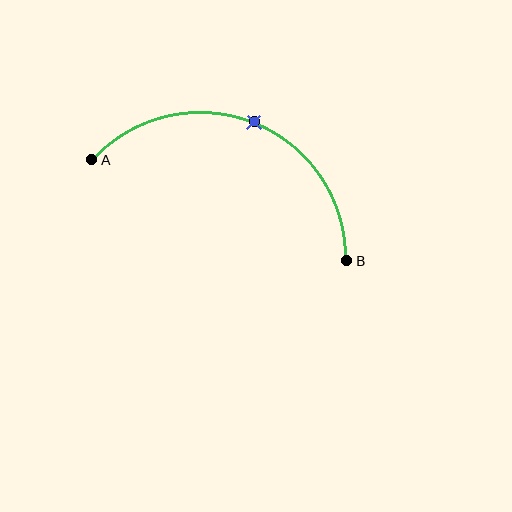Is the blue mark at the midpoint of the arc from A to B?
Yes. The blue mark lies on the arc at equal arc-length from both A and B — it is the arc midpoint.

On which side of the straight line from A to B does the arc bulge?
The arc bulges above the straight line connecting A and B.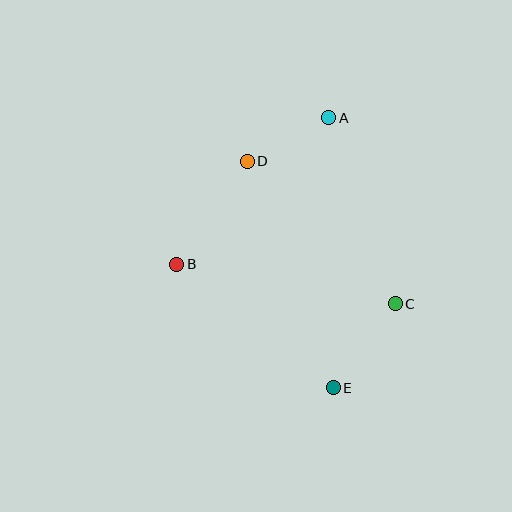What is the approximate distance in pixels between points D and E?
The distance between D and E is approximately 242 pixels.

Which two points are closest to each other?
Points A and D are closest to each other.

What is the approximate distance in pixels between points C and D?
The distance between C and D is approximately 206 pixels.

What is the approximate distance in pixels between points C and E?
The distance between C and E is approximately 104 pixels.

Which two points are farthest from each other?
Points A and E are farthest from each other.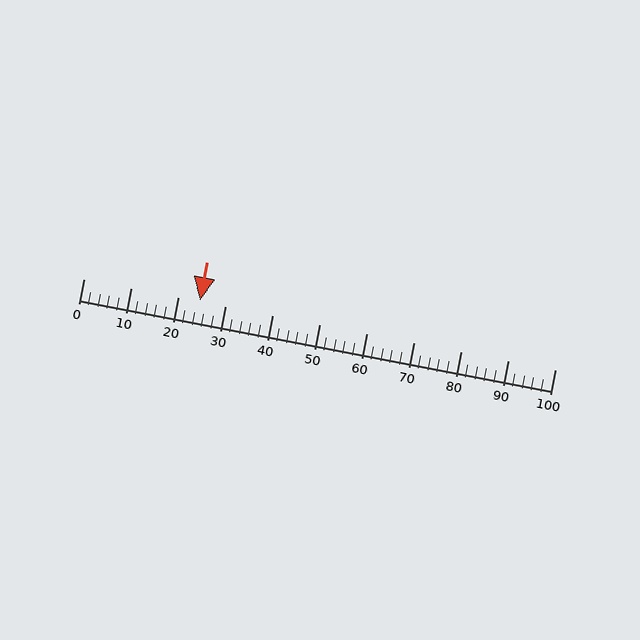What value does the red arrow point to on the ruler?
The red arrow points to approximately 25.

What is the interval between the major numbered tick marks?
The major tick marks are spaced 10 units apart.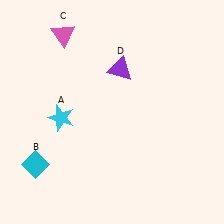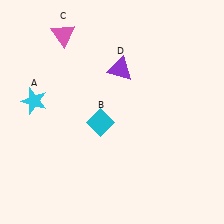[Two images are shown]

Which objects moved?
The objects that moved are: the cyan star (A), the cyan diamond (B).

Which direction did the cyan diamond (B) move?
The cyan diamond (B) moved right.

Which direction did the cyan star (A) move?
The cyan star (A) moved left.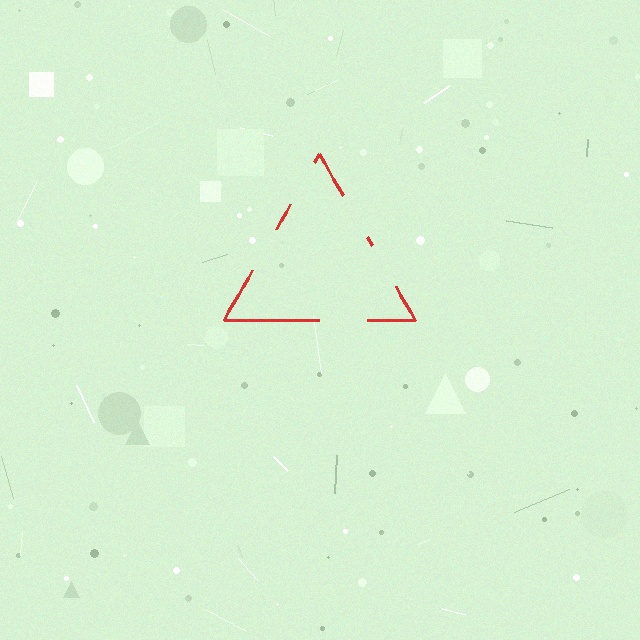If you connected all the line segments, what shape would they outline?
They would outline a triangle.